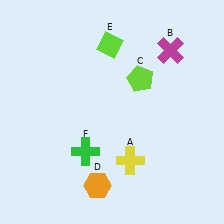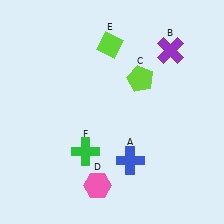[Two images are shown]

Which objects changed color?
A changed from yellow to blue. B changed from magenta to purple. D changed from orange to pink.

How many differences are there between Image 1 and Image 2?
There are 3 differences between the two images.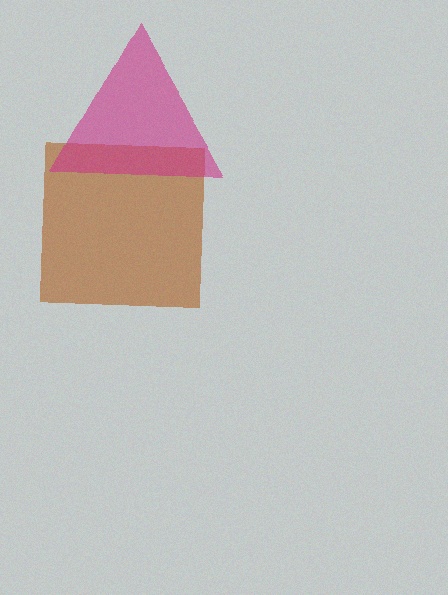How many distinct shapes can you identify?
There are 2 distinct shapes: a brown square, a magenta triangle.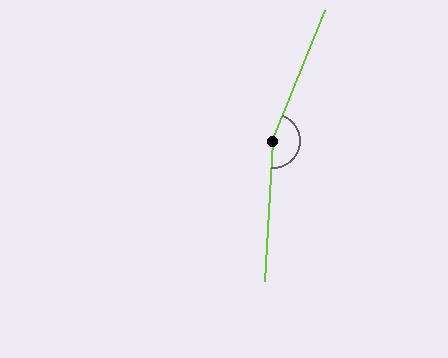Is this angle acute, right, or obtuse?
It is obtuse.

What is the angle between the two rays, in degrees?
Approximately 162 degrees.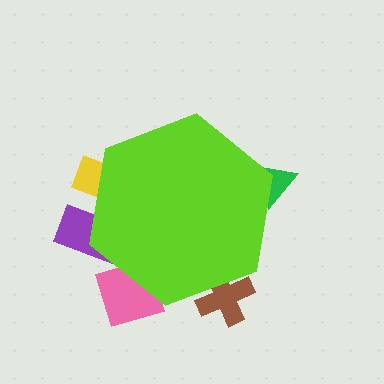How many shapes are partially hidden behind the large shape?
5 shapes are partially hidden.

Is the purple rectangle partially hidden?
Yes, the purple rectangle is partially hidden behind the lime hexagon.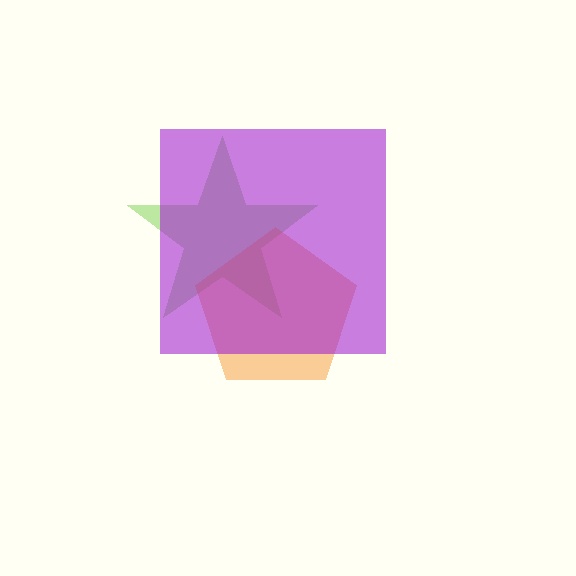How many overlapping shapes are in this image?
There are 3 overlapping shapes in the image.